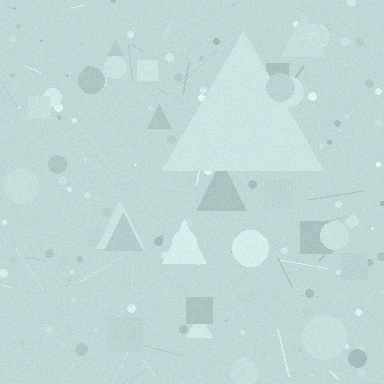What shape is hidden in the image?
A triangle is hidden in the image.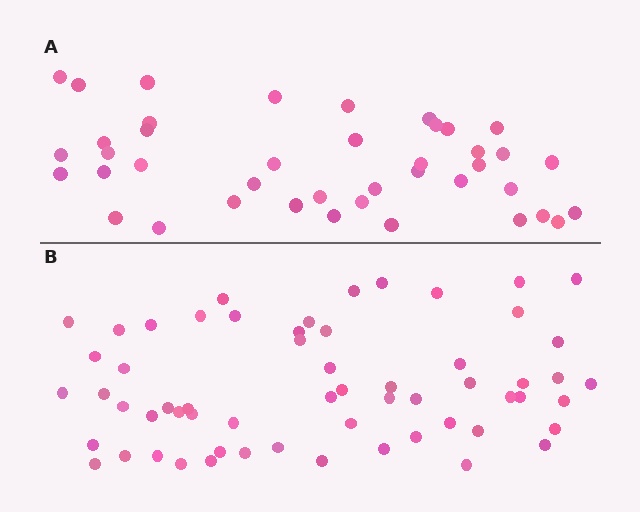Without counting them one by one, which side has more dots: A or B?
Region B (the bottom region) has more dots.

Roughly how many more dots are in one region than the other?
Region B has approximately 20 more dots than region A.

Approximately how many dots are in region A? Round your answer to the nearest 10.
About 40 dots. (The exact count is 41, which rounds to 40.)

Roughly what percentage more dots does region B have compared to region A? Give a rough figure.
About 45% more.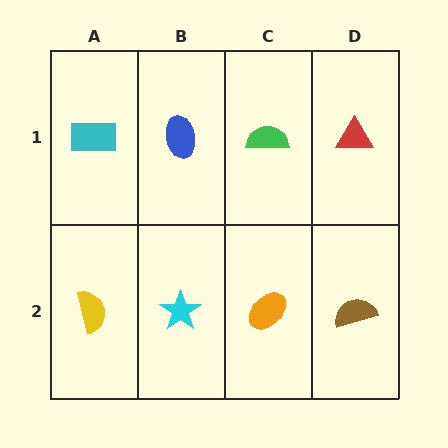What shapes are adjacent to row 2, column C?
A green semicircle (row 1, column C), a cyan star (row 2, column B), a brown semicircle (row 2, column D).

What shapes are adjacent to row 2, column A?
A cyan rectangle (row 1, column A), a cyan star (row 2, column B).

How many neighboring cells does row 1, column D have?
2.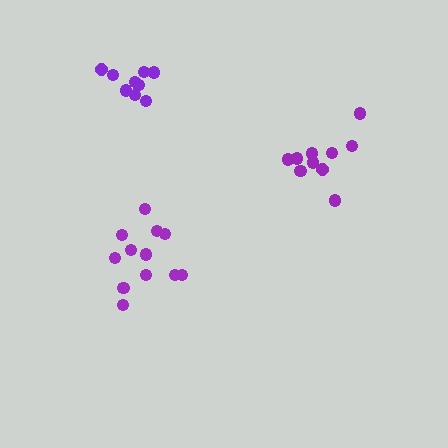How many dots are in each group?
Group 1: 12 dots, Group 2: 10 dots, Group 3: 9 dots (31 total).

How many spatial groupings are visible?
There are 3 spatial groupings.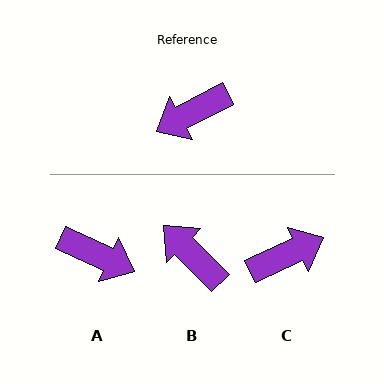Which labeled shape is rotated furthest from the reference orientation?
C, about 178 degrees away.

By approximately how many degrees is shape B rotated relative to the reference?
Approximately 73 degrees clockwise.